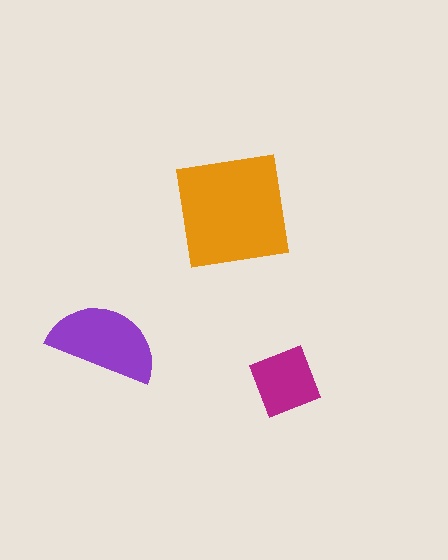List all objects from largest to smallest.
The orange square, the purple semicircle, the magenta diamond.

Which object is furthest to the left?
The purple semicircle is leftmost.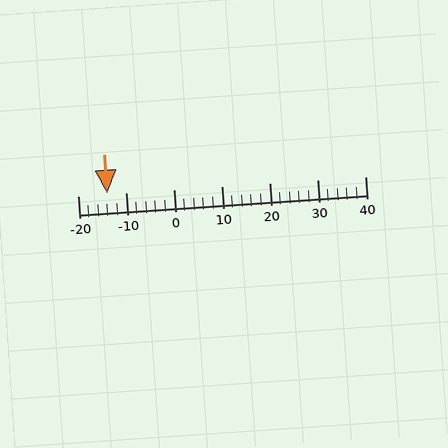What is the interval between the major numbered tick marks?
The major tick marks are spaced 10 units apart.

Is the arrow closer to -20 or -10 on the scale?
The arrow is closer to -10.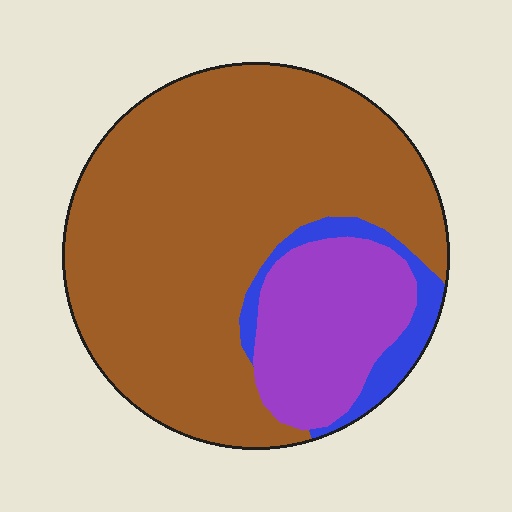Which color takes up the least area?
Blue, at roughly 10%.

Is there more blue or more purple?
Purple.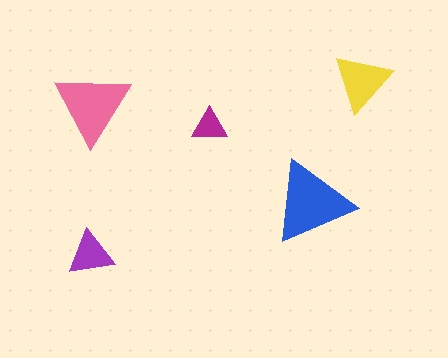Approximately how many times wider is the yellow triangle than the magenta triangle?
About 1.5 times wider.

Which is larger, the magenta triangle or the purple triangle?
The purple one.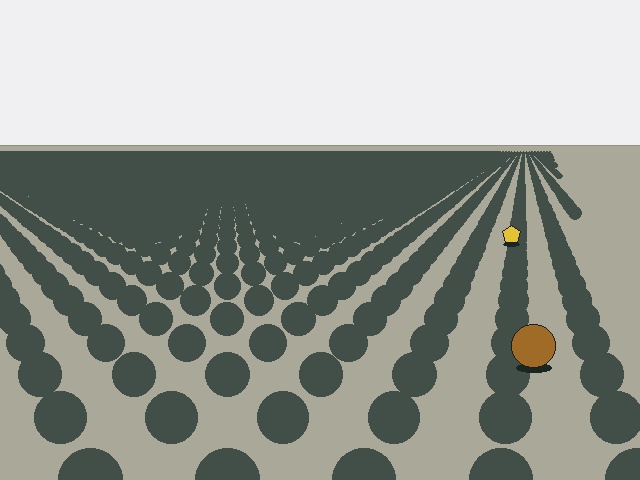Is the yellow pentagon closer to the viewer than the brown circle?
No. The brown circle is closer — you can tell from the texture gradient: the ground texture is coarser near it.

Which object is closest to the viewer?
The brown circle is closest. The texture marks near it are larger and more spread out.